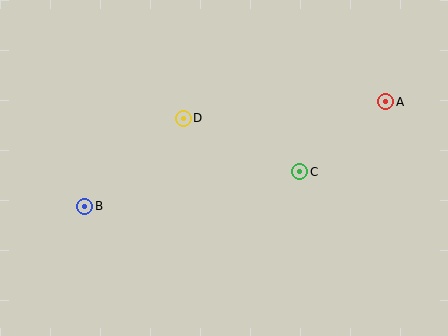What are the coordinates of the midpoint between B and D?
The midpoint between B and D is at (134, 162).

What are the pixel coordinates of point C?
Point C is at (300, 172).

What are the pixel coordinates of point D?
Point D is at (183, 118).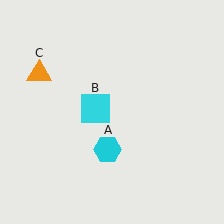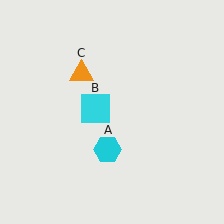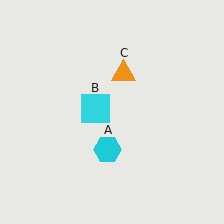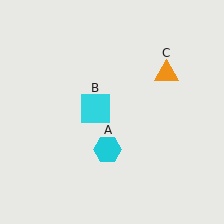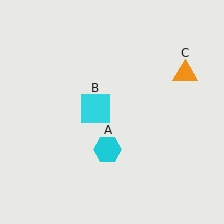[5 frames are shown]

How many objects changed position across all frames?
1 object changed position: orange triangle (object C).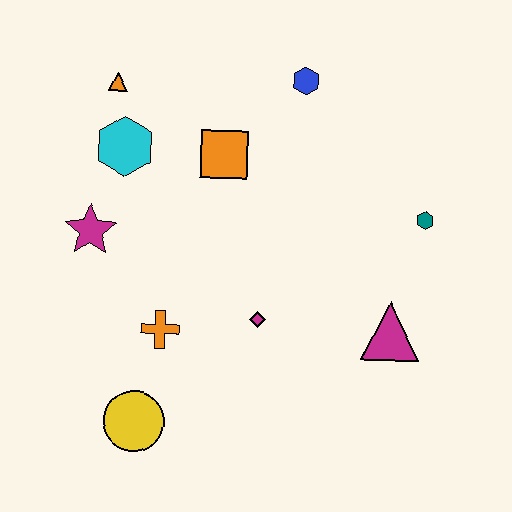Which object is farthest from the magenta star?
The teal hexagon is farthest from the magenta star.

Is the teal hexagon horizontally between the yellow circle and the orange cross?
No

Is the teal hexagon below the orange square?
Yes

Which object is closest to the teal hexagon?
The magenta triangle is closest to the teal hexagon.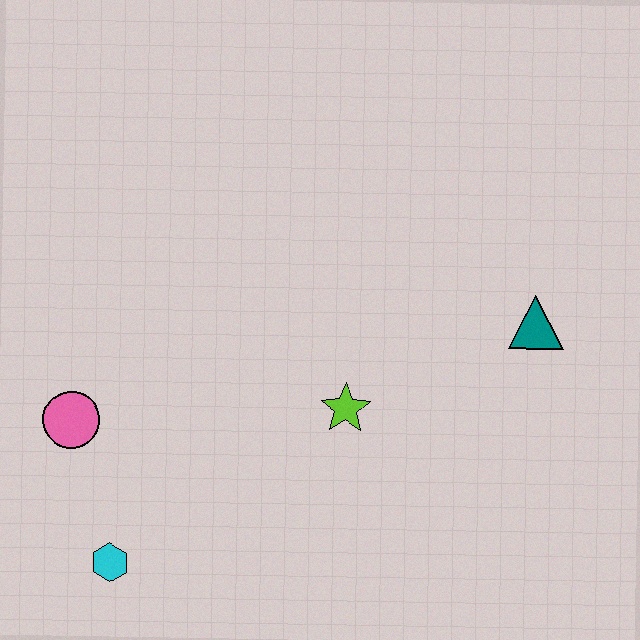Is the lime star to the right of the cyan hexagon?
Yes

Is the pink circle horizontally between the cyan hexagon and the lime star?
No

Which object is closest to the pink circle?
The cyan hexagon is closest to the pink circle.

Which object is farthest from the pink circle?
The teal triangle is farthest from the pink circle.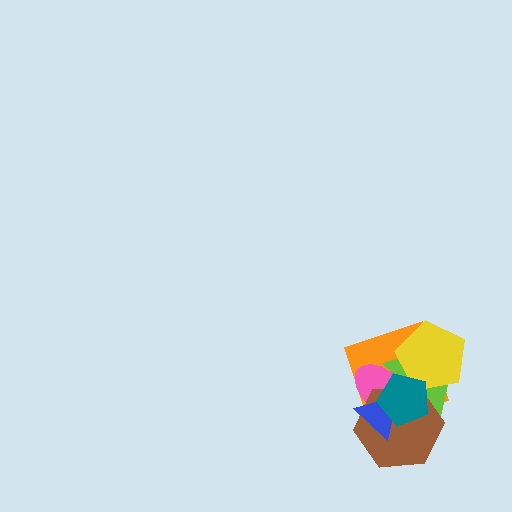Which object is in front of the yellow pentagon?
The teal pentagon is in front of the yellow pentagon.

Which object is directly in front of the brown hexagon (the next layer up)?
The blue triangle is directly in front of the brown hexagon.